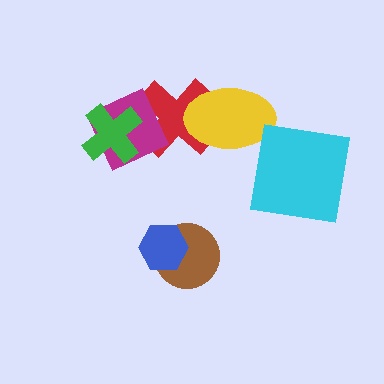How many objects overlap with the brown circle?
1 object overlaps with the brown circle.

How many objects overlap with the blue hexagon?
1 object overlaps with the blue hexagon.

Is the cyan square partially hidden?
No, no other shape covers it.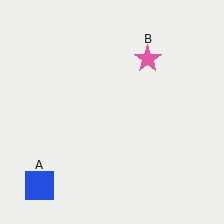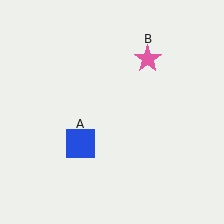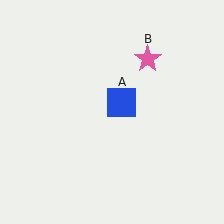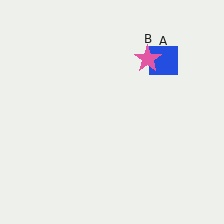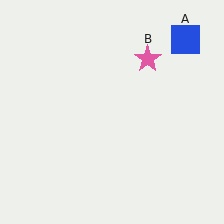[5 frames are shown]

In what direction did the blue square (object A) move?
The blue square (object A) moved up and to the right.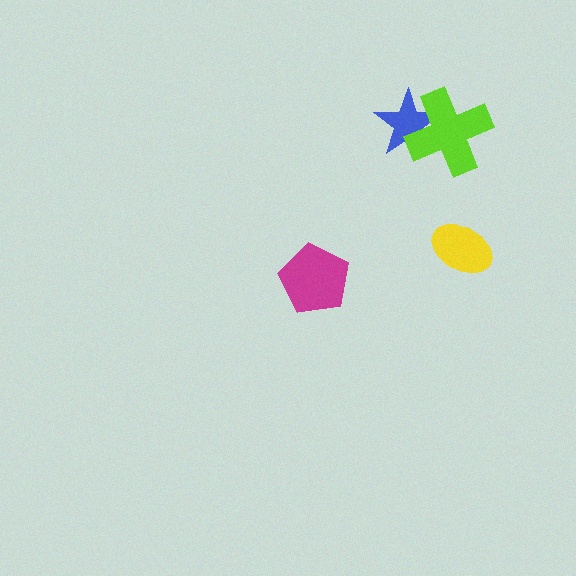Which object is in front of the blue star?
The lime cross is in front of the blue star.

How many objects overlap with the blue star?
1 object overlaps with the blue star.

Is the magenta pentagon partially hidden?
No, no other shape covers it.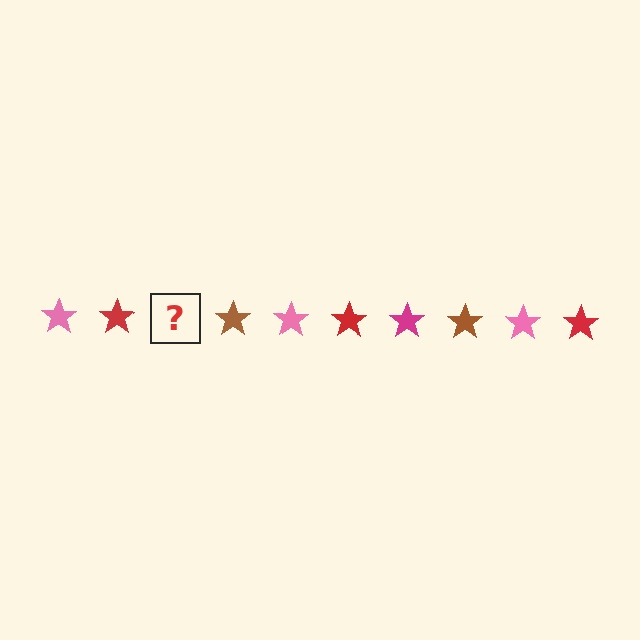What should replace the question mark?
The question mark should be replaced with a magenta star.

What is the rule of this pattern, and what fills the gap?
The rule is that the pattern cycles through pink, red, magenta, brown stars. The gap should be filled with a magenta star.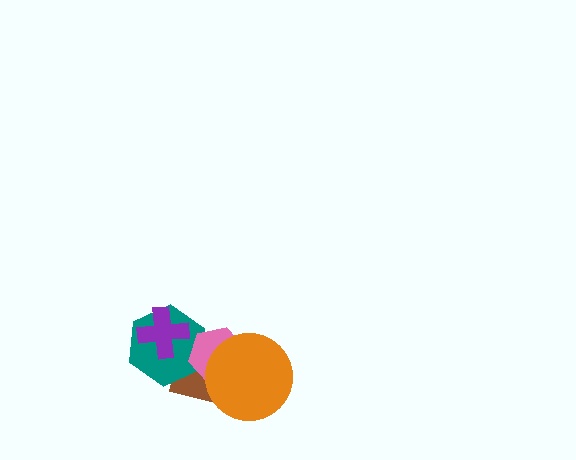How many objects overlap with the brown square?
3 objects overlap with the brown square.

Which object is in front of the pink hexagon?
The orange circle is in front of the pink hexagon.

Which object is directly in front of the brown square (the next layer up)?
The teal hexagon is directly in front of the brown square.